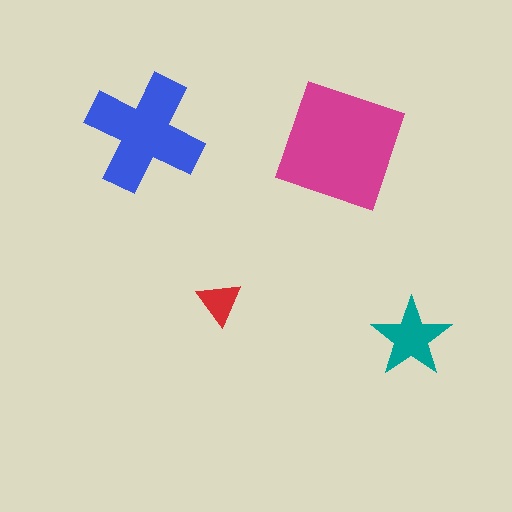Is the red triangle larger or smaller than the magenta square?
Smaller.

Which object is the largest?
The magenta square.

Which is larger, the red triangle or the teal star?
The teal star.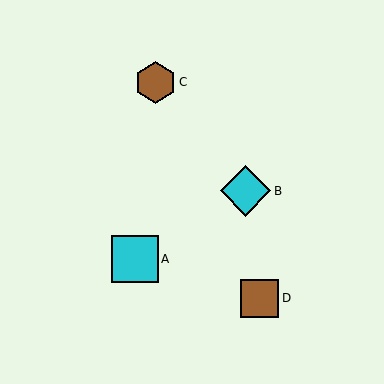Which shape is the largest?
The cyan diamond (labeled B) is the largest.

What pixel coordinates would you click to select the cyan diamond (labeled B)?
Click at (245, 191) to select the cyan diamond B.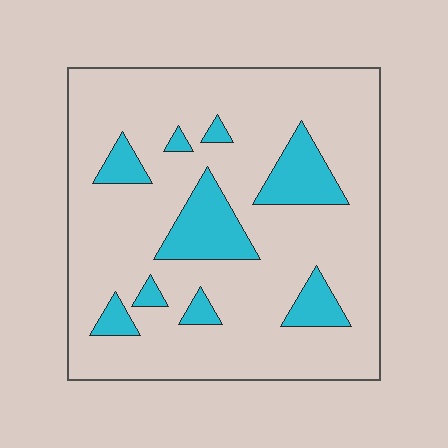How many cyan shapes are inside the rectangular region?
9.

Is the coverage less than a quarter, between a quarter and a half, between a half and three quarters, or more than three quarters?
Less than a quarter.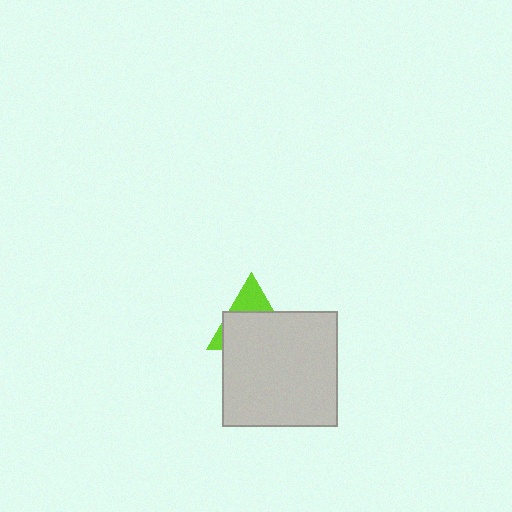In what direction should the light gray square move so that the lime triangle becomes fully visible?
The light gray square should move down. That is the shortest direction to clear the overlap and leave the lime triangle fully visible.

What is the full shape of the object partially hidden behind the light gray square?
The partially hidden object is a lime triangle.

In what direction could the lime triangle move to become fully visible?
The lime triangle could move up. That would shift it out from behind the light gray square entirely.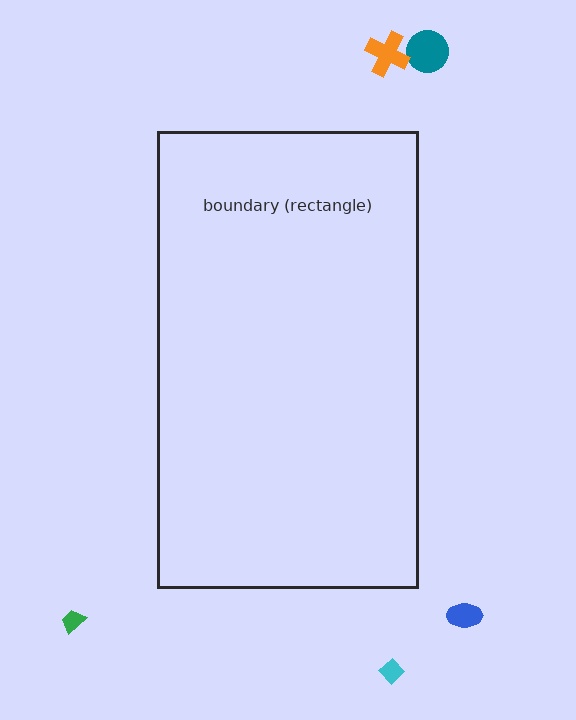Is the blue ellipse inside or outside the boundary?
Outside.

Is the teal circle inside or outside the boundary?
Outside.